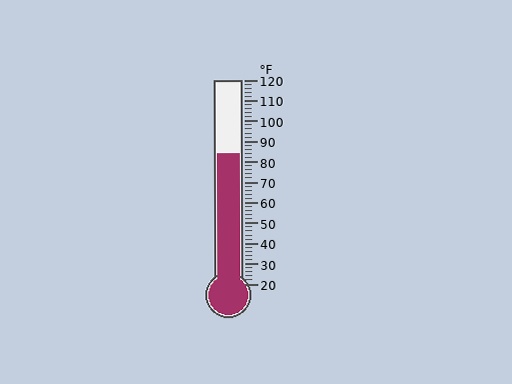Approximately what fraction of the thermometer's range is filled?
The thermometer is filled to approximately 65% of its range.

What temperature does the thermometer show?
The thermometer shows approximately 84°F.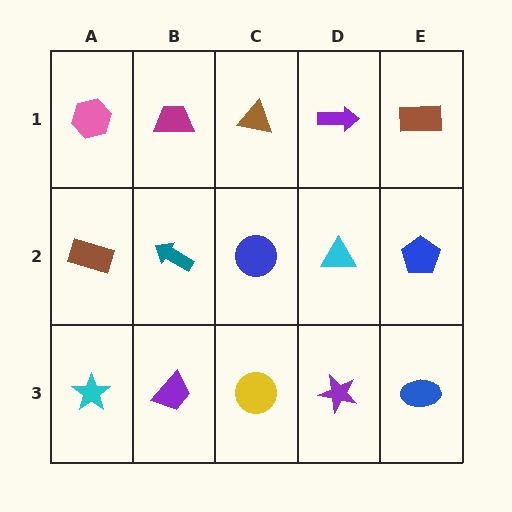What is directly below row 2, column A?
A cyan star.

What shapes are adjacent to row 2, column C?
A brown triangle (row 1, column C), a yellow circle (row 3, column C), a teal arrow (row 2, column B), a cyan triangle (row 2, column D).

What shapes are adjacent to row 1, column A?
A brown rectangle (row 2, column A), a magenta trapezoid (row 1, column B).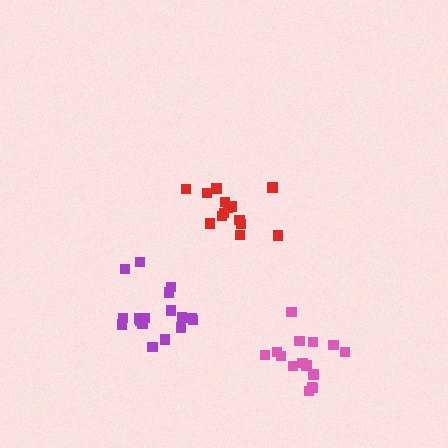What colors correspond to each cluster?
The clusters are colored: red, pink, purple.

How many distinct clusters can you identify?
There are 3 distinct clusters.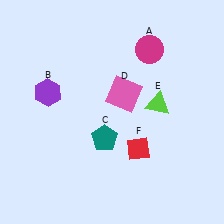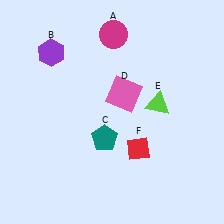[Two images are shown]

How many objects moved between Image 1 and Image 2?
2 objects moved between the two images.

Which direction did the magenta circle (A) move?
The magenta circle (A) moved left.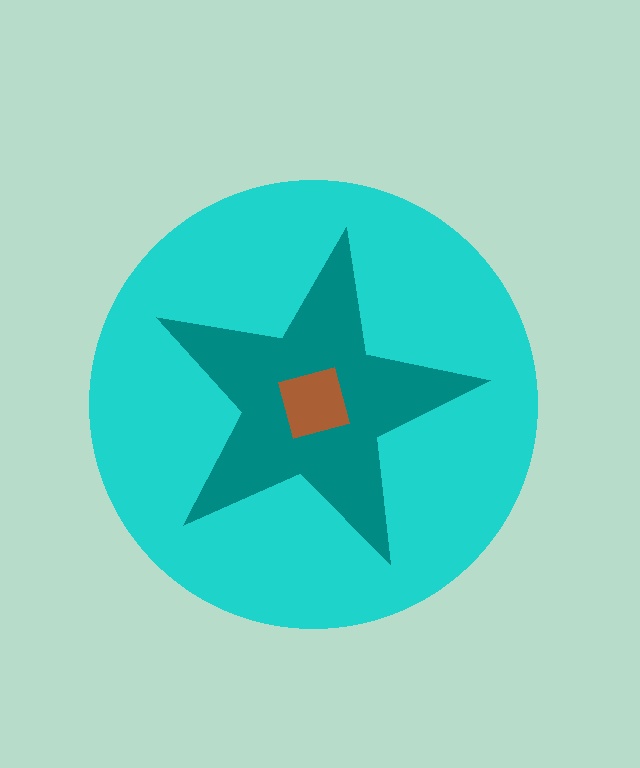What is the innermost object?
The brown square.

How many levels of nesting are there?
3.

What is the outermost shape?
The cyan circle.